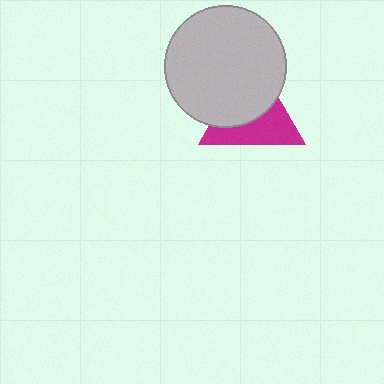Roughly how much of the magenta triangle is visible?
About half of it is visible (roughly 48%).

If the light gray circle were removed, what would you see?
You would see the complete magenta triangle.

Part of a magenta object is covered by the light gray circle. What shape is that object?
It is a triangle.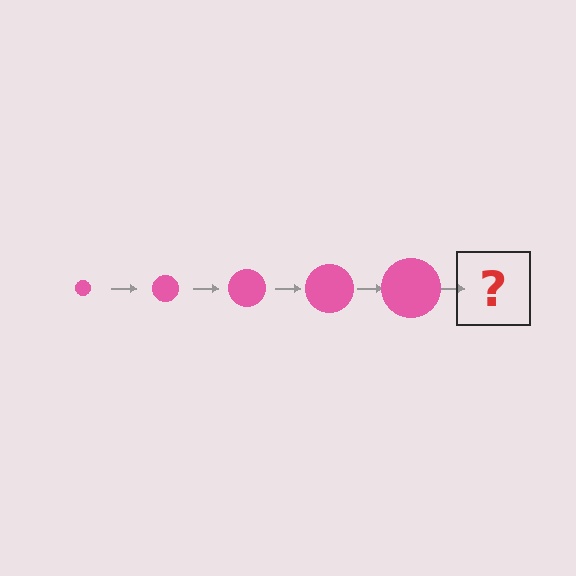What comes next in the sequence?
The next element should be a pink circle, larger than the previous one.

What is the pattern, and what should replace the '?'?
The pattern is that the circle gets progressively larger each step. The '?' should be a pink circle, larger than the previous one.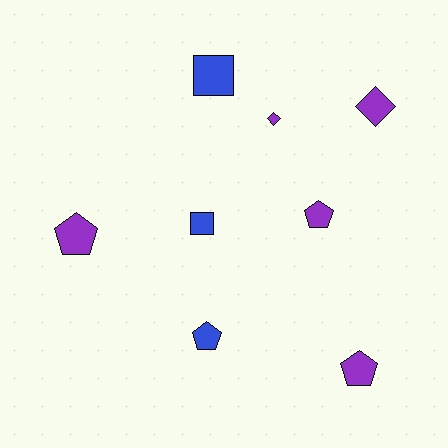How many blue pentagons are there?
There is 1 blue pentagon.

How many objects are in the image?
There are 8 objects.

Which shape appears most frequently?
Pentagon, with 4 objects.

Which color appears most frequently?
Purple, with 5 objects.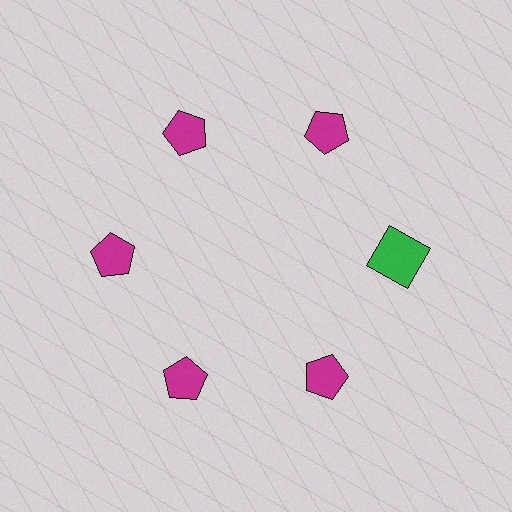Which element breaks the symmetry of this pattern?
The green square at roughly the 3 o'clock position breaks the symmetry. All other shapes are magenta pentagons.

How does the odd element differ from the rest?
It differs in both color (green instead of magenta) and shape (square instead of pentagon).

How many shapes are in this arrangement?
There are 6 shapes arranged in a ring pattern.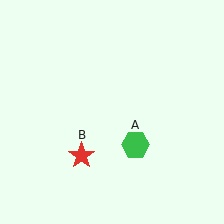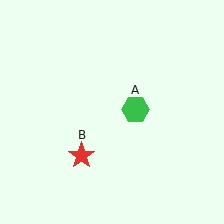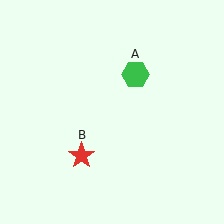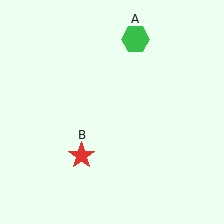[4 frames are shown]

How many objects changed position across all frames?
1 object changed position: green hexagon (object A).